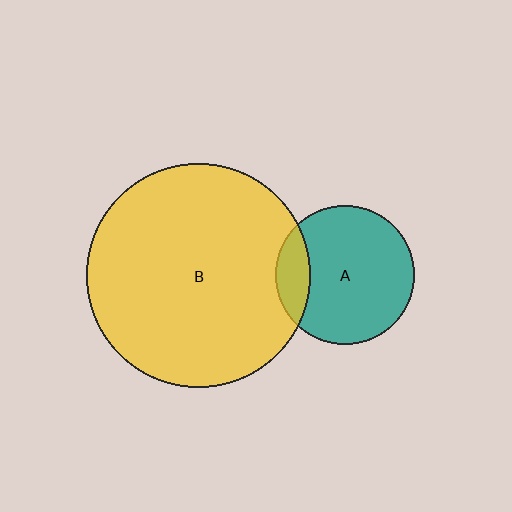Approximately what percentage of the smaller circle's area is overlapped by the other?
Approximately 15%.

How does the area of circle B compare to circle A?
Approximately 2.6 times.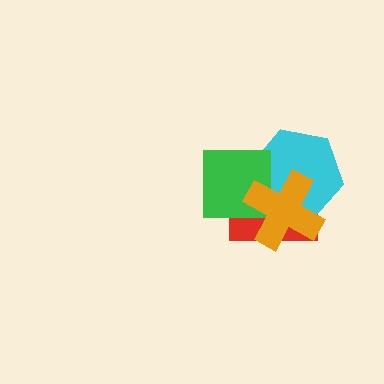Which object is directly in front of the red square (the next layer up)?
The cyan hexagon is directly in front of the red square.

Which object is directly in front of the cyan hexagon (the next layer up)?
The green square is directly in front of the cyan hexagon.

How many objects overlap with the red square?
3 objects overlap with the red square.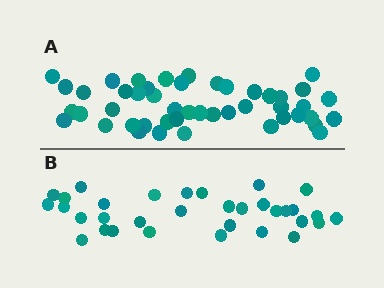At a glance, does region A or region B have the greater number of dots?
Region A (the top region) has more dots.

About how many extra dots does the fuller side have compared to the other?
Region A has approximately 15 more dots than region B.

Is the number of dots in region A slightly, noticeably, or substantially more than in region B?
Region A has noticeably more, but not dramatically so. The ratio is roughly 1.4 to 1.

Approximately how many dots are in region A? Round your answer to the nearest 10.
About 50 dots. (The exact count is 47, which rounds to 50.)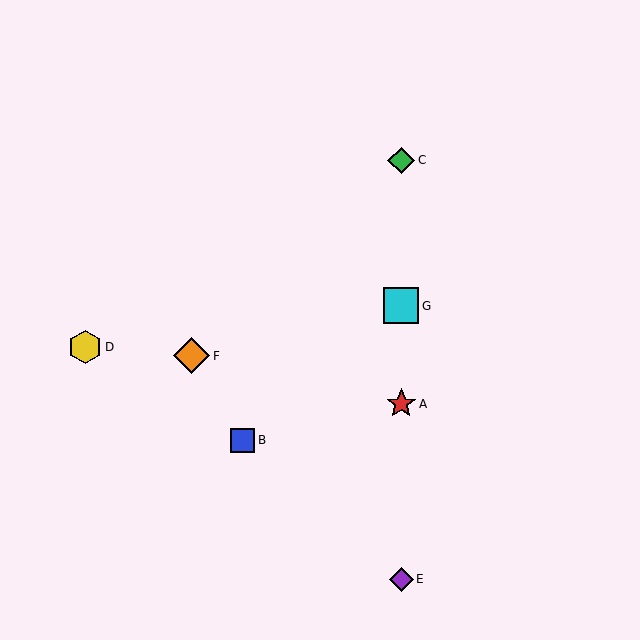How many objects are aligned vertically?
4 objects (A, C, E, G) are aligned vertically.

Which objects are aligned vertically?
Objects A, C, E, G are aligned vertically.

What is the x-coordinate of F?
Object F is at x≈191.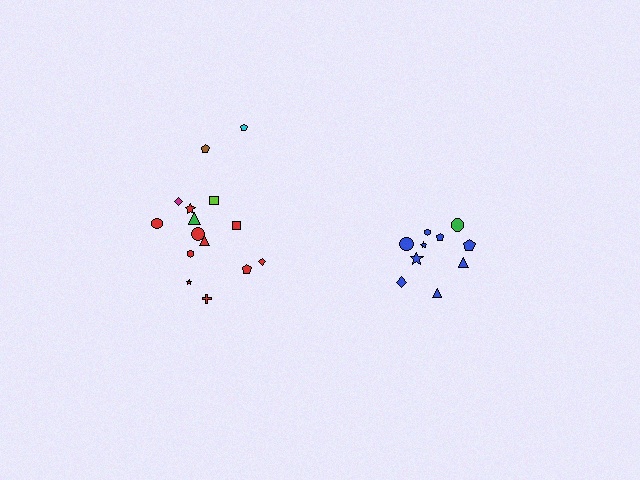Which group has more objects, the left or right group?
The left group.